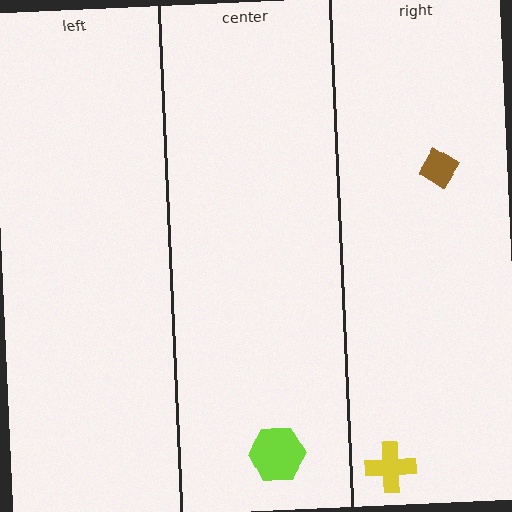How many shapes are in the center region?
1.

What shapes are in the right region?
The yellow cross, the brown diamond.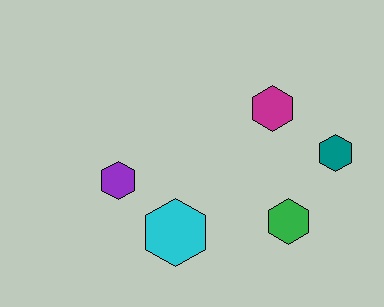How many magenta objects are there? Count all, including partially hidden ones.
There is 1 magenta object.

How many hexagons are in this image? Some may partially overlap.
There are 5 hexagons.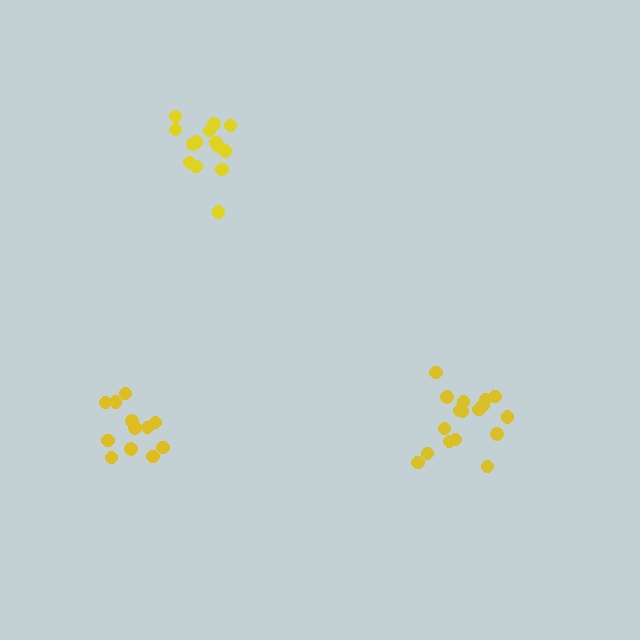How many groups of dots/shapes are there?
There are 3 groups.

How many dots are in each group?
Group 1: 17 dots, Group 2: 12 dots, Group 3: 14 dots (43 total).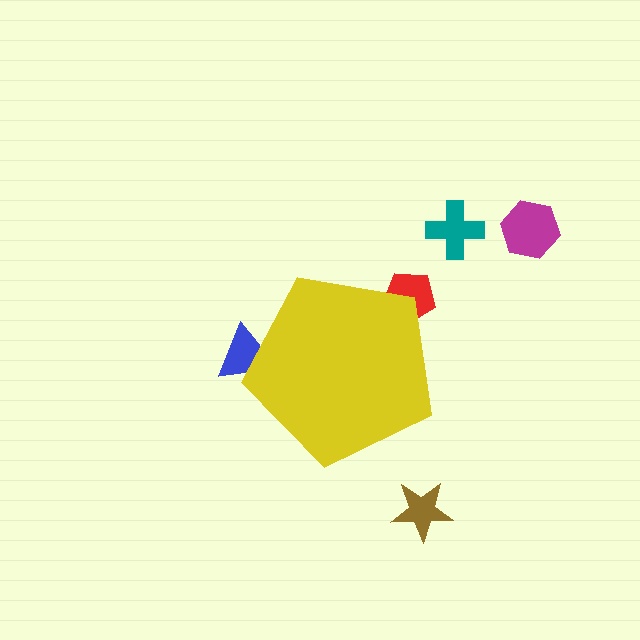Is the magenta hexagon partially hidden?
No, the magenta hexagon is fully visible.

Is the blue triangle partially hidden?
Yes, the blue triangle is partially hidden behind the yellow pentagon.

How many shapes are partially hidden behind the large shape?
2 shapes are partially hidden.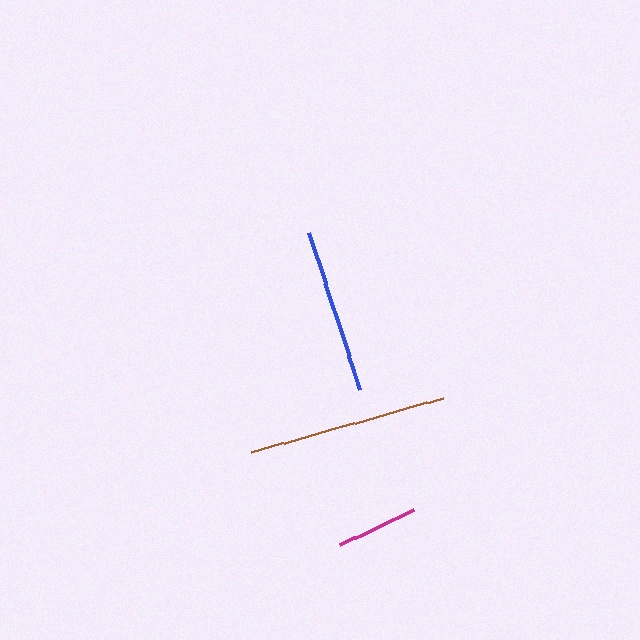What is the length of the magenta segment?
The magenta segment is approximately 83 pixels long.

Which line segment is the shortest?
The magenta line is the shortest at approximately 83 pixels.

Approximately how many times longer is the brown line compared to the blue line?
The brown line is approximately 1.2 times the length of the blue line.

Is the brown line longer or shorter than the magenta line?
The brown line is longer than the magenta line.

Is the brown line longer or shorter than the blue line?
The brown line is longer than the blue line.